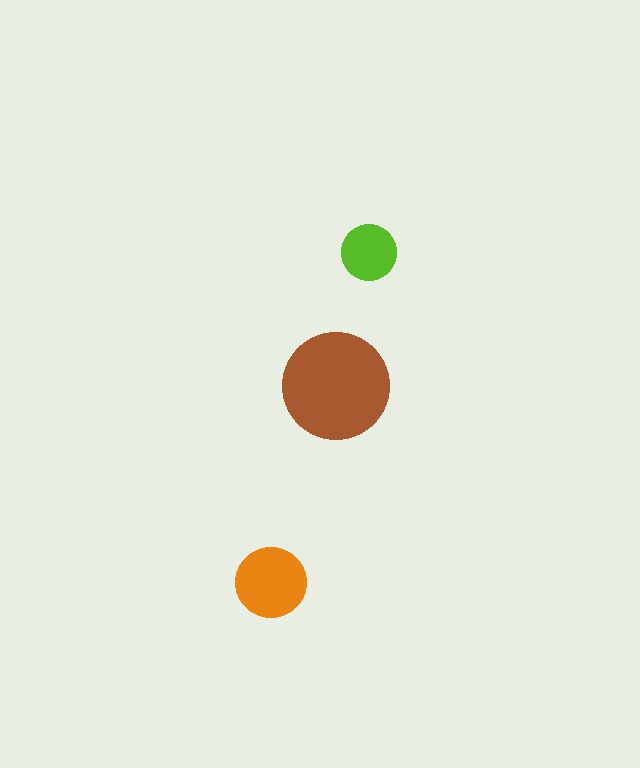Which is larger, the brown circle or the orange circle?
The brown one.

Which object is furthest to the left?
The orange circle is leftmost.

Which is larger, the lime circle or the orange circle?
The orange one.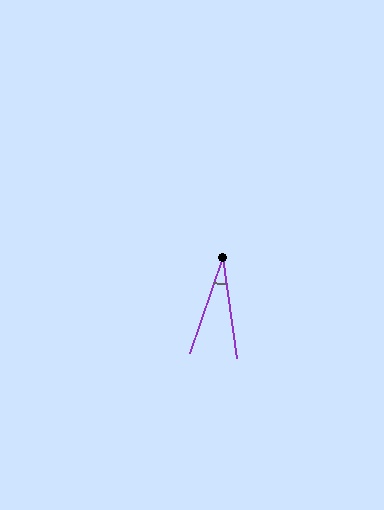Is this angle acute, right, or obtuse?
It is acute.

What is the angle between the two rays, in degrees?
Approximately 27 degrees.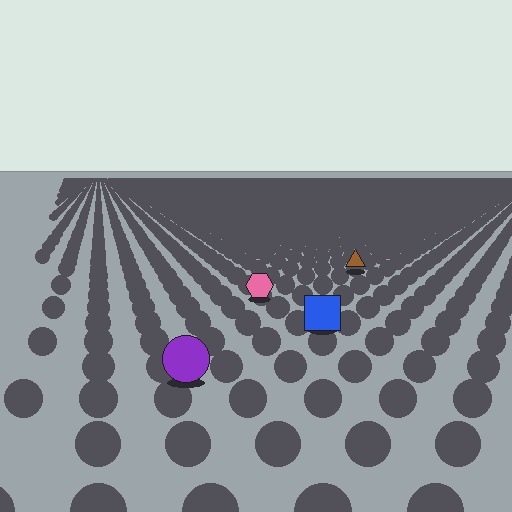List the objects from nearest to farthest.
From nearest to farthest: the purple circle, the blue square, the pink hexagon, the brown triangle.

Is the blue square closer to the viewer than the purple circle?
No. The purple circle is closer — you can tell from the texture gradient: the ground texture is coarser near it.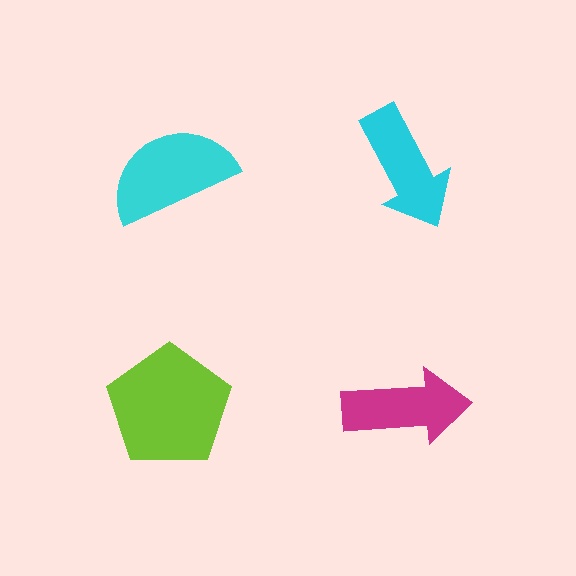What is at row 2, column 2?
A magenta arrow.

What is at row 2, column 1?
A lime pentagon.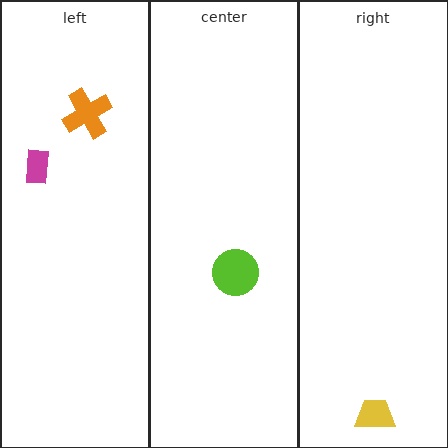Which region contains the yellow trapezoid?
The right region.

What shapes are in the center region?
The lime circle.